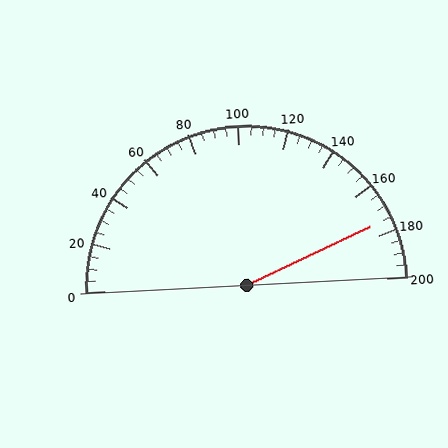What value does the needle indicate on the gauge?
The needle indicates approximately 175.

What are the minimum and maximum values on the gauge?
The gauge ranges from 0 to 200.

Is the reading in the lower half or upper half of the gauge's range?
The reading is in the upper half of the range (0 to 200).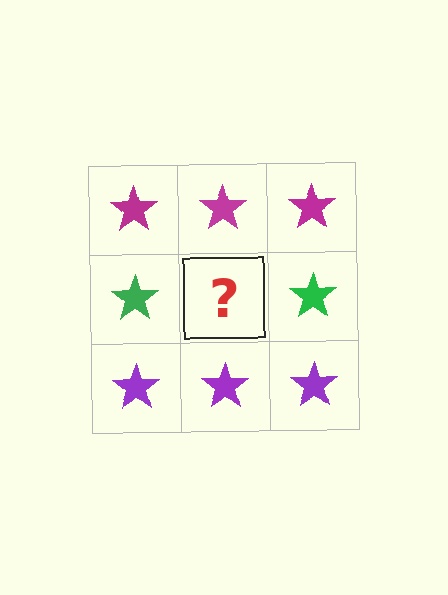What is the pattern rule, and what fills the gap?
The rule is that each row has a consistent color. The gap should be filled with a green star.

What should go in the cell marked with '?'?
The missing cell should contain a green star.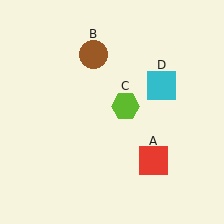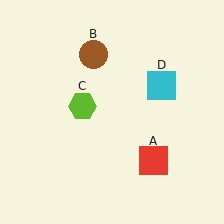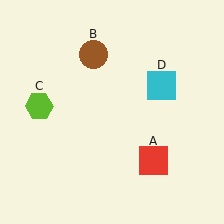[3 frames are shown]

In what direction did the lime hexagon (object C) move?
The lime hexagon (object C) moved left.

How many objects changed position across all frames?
1 object changed position: lime hexagon (object C).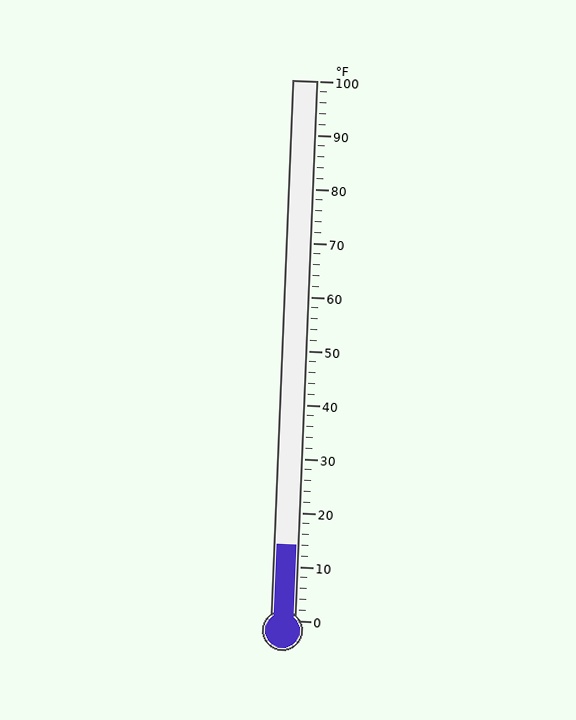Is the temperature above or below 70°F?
The temperature is below 70°F.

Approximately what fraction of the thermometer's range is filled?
The thermometer is filled to approximately 15% of its range.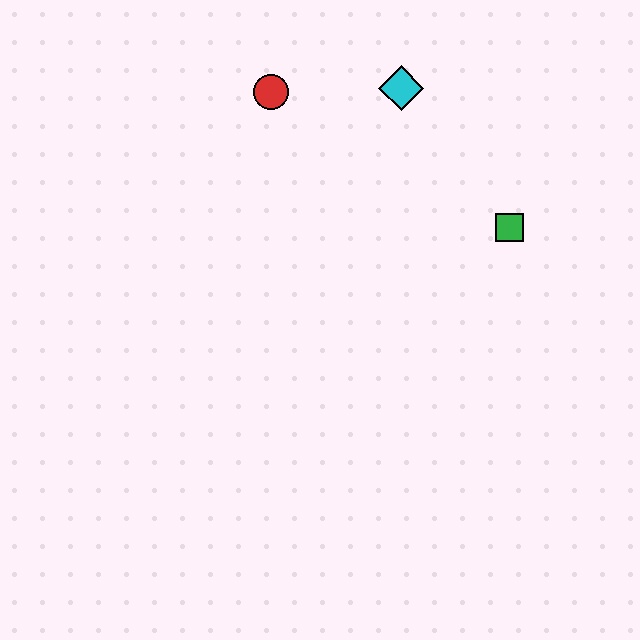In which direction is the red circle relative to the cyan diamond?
The red circle is to the left of the cyan diamond.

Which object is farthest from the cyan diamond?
The green square is farthest from the cyan diamond.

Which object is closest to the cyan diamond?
The red circle is closest to the cyan diamond.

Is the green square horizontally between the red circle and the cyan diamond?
No